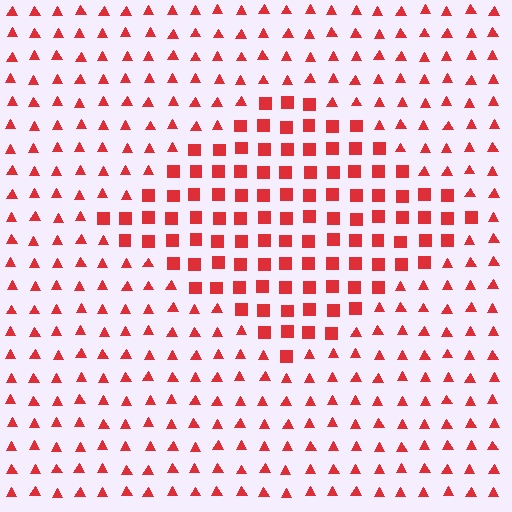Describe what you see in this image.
The image is filled with small red elements arranged in a uniform grid. A diamond-shaped region contains squares, while the surrounding area contains triangles. The boundary is defined purely by the change in element shape.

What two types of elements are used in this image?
The image uses squares inside the diamond region and triangles outside it.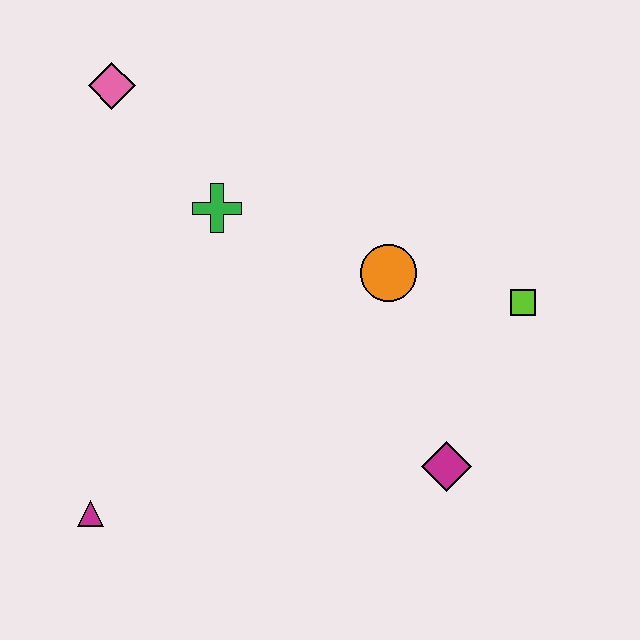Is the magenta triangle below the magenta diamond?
Yes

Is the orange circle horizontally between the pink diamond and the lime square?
Yes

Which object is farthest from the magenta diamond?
The pink diamond is farthest from the magenta diamond.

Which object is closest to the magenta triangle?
The green cross is closest to the magenta triangle.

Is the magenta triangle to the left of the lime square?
Yes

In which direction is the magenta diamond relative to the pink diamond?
The magenta diamond is below the pink diamond.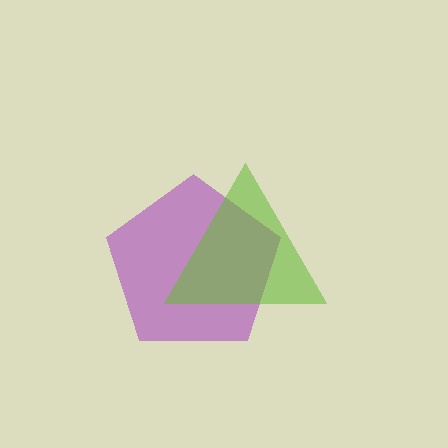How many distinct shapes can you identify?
There are 2 distinct shapes: a purple pentagon, a lime triangle.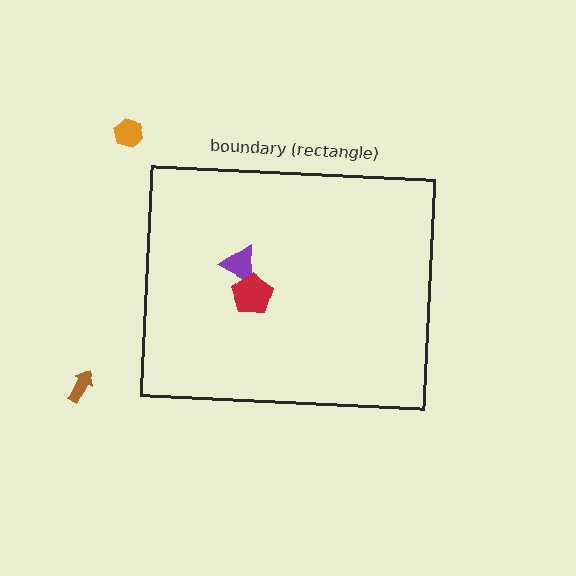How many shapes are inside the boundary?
2 inside, 2 outside.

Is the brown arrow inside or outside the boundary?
Outside.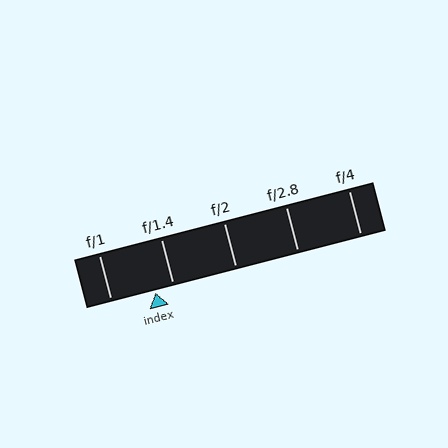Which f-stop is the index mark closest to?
The index mark is closest to f/1.4.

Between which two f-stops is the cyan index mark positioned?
The index mark is between f/1 and f/1.4.